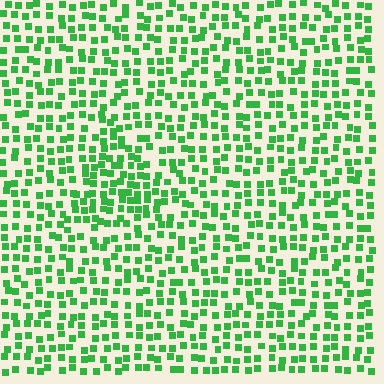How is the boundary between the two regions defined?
The boundary is defined by a change in element density (approximately 1.5x ratio). All elements are the same color, size, and shape.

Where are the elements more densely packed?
The elements are more densely packed inside the triangle boundary.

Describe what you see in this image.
The image contains small green elements arranged at two different densities. A triangle-shaped region is visible where the elements are more densely packed than the surrounding area.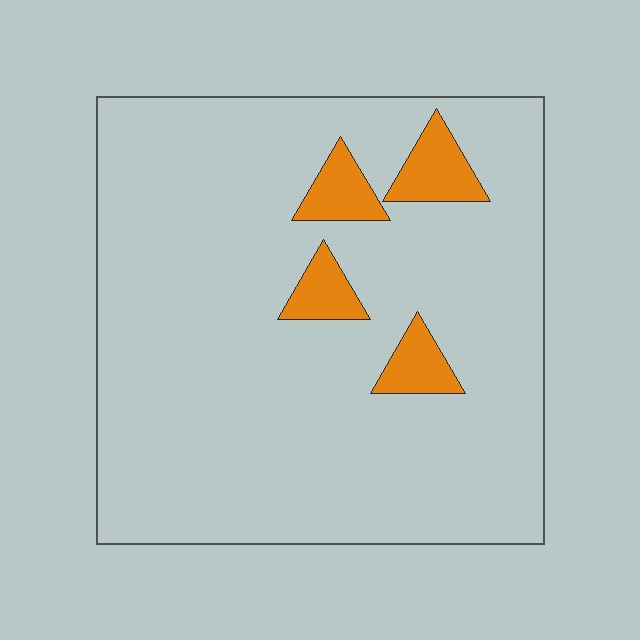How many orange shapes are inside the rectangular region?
4.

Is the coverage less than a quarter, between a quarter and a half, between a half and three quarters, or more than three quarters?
Less than a quarter.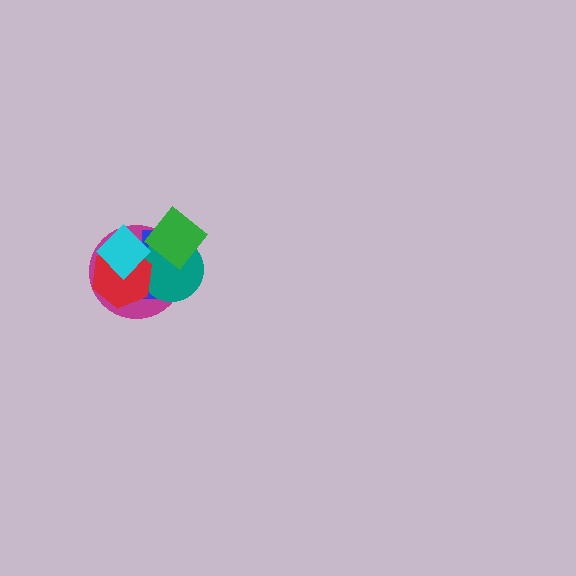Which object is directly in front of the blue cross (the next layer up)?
The teal circle is directly in front of the blue cross.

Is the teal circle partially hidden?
Yes, it is partially covered by another shape.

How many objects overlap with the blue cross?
5 objects overlap with the blue cross.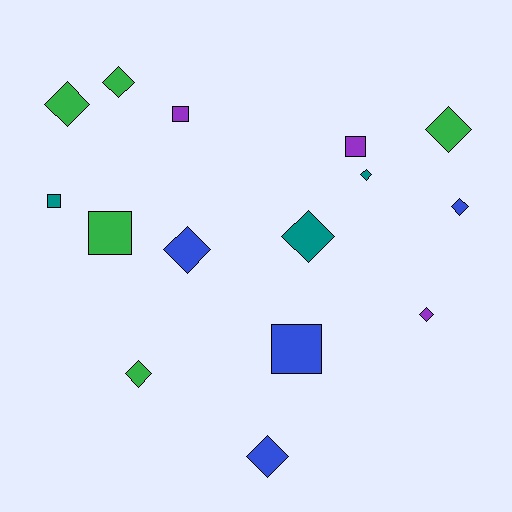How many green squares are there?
There is 1 green square.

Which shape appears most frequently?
Diamond, with 10 objects.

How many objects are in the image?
There are 15 objects.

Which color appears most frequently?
Green, with 5 objects.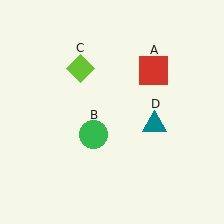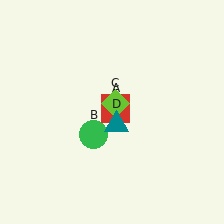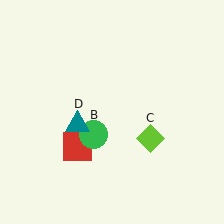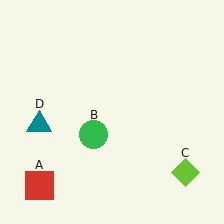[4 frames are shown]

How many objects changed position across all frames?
3 objects changed position: red square (object A), lime diamond (object C), teal triangle (object D).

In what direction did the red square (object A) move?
The red square (object A) moved down and to the left.